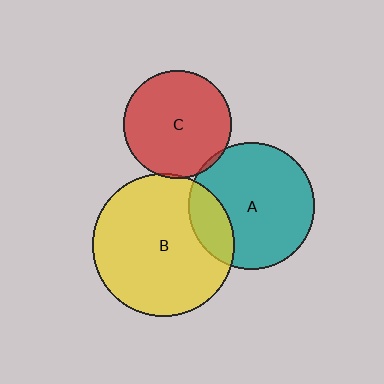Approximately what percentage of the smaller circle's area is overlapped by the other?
Approximately 20%.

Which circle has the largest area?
Circle B (yellow).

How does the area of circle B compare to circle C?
Approximately 1.7 times.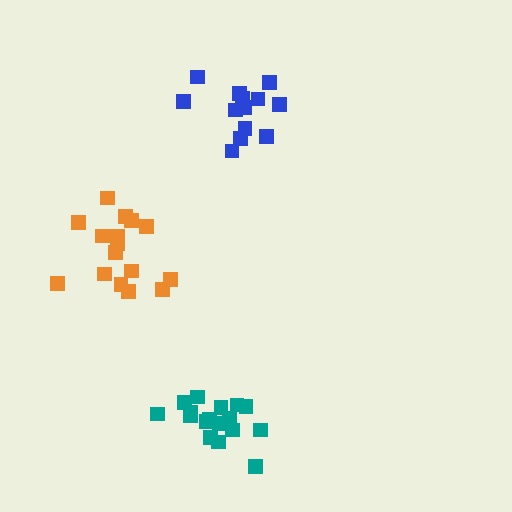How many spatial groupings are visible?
There are 3 spatial groupings.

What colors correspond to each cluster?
The clusters are colored: blue, teal, orange.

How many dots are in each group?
Group 1: 13 dots, Group 2: 17 dots, Group 3: 16 dots (46 total).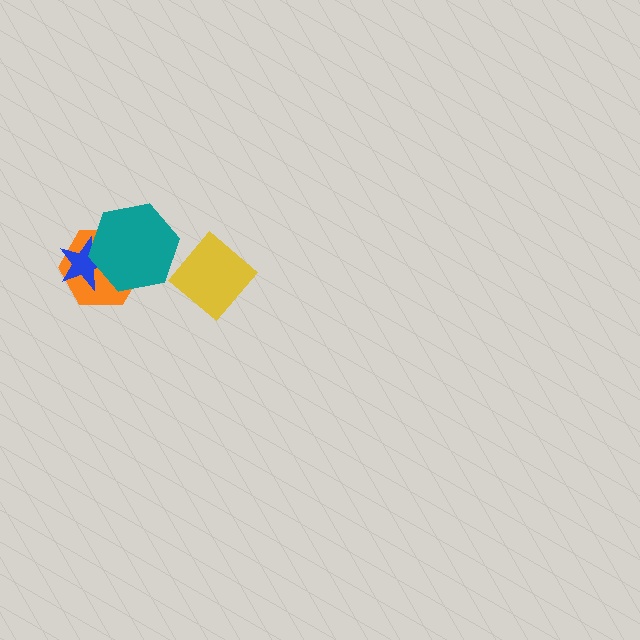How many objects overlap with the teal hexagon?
2 objects overlap with the teal hexagon.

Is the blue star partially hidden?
Yes, it is partially covered by another shape.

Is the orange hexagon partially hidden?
Yes, it is partially covered by another shape.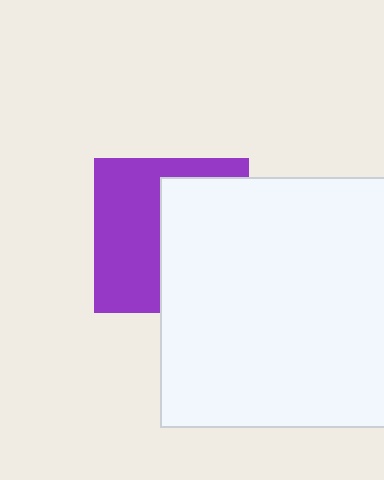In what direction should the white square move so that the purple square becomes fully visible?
The white square should move right. That is the shortest direction to clear the overlap and leave the purple square fully visible.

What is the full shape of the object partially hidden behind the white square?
The partially hidden object is a purple square.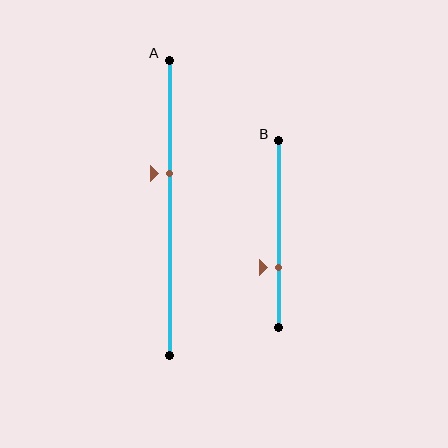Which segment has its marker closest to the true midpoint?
Segment A has its marker closest to the true midpoint.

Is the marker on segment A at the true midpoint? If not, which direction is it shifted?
No, the marker on segment A is shifted upward by about 12% of the segment length.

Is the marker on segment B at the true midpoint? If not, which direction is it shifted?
No, the marker on segment B is shifted downward by about 18% of the segment length.